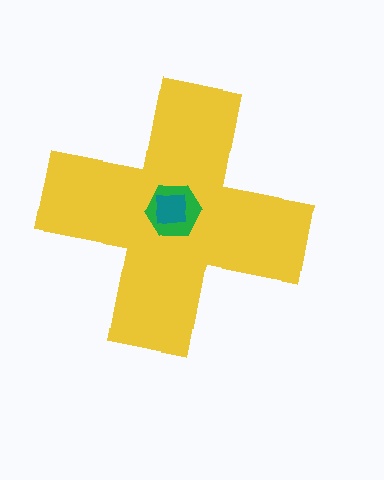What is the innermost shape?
The teal square.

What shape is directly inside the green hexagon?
The teal square.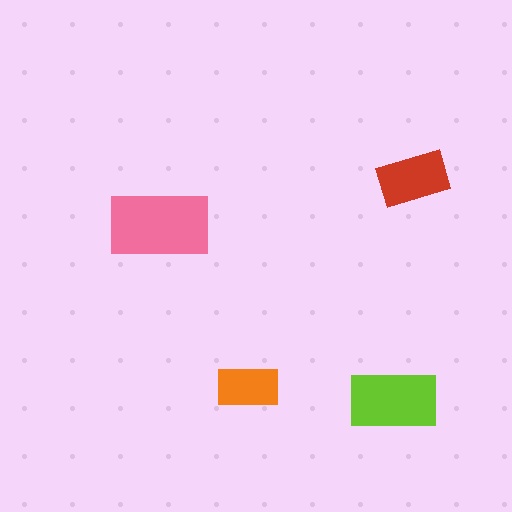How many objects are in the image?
There are 4 objects in the image.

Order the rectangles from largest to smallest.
the pink one, the lime one, the red one, the orange one.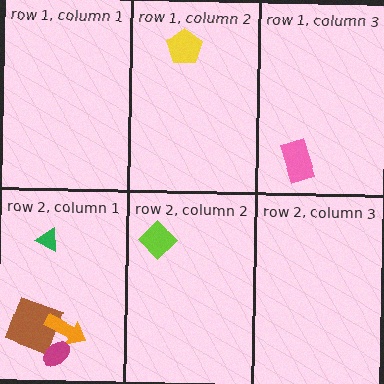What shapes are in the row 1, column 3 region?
The pink rectangle.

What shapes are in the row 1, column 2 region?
The yellow pentagon.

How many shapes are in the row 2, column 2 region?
1.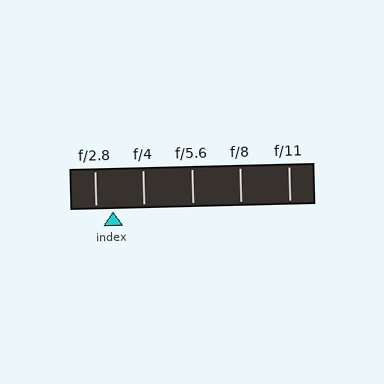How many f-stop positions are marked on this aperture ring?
There are 5 f-stop positions marked.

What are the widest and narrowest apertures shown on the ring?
The widest aperture shown is f/2.8 and the narrowest is f/11.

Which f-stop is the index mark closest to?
The index mark is closest to f/2.8.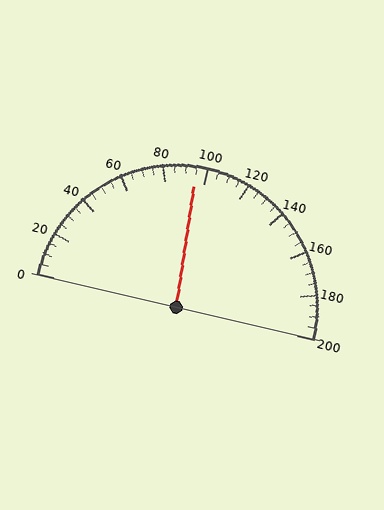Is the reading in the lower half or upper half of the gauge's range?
The reading is in the lower half of the range (0 to 200).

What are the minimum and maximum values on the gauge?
The gauge ranges from 0 to 200.